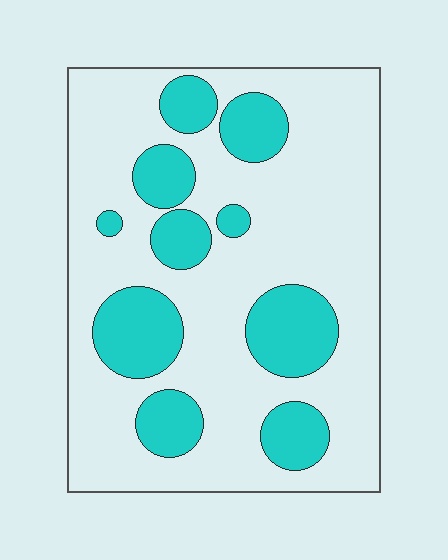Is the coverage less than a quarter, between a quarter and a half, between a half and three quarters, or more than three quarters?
Between a quarter and a half.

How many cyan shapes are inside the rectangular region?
10.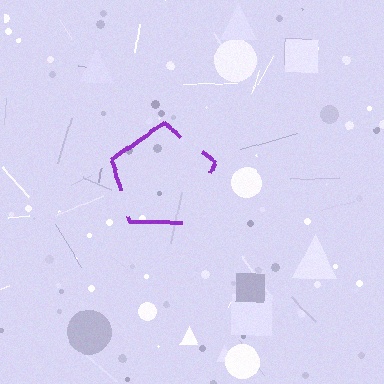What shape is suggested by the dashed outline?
The dashed outline suggests a pentagon.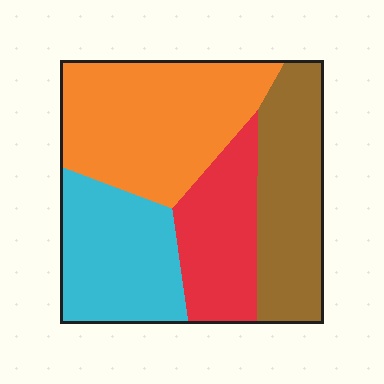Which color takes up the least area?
Red, at roughly 20%.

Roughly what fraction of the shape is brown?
Brown takes up about one quarter (1/4) of the shape.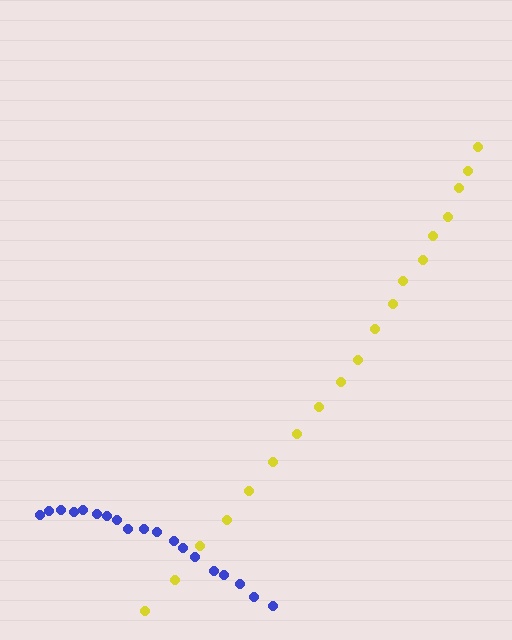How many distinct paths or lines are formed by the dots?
There are 2 distinct paths.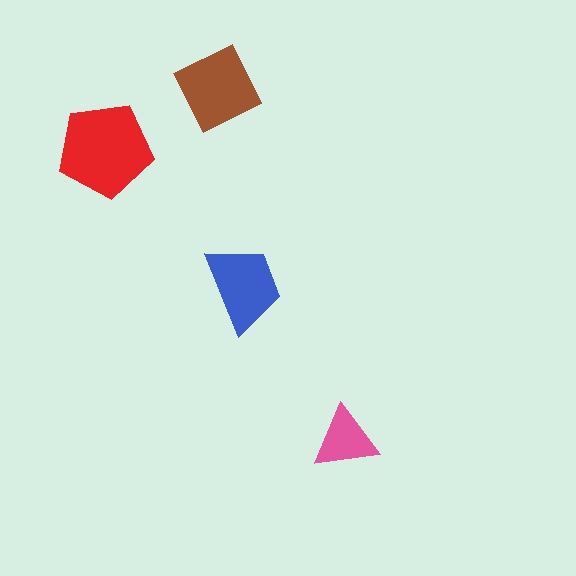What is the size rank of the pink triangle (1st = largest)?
4th.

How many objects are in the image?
There are 4 objects in the image.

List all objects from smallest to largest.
The pink triangle, the blue trapezoid, the brown diamond, the red pentagon.